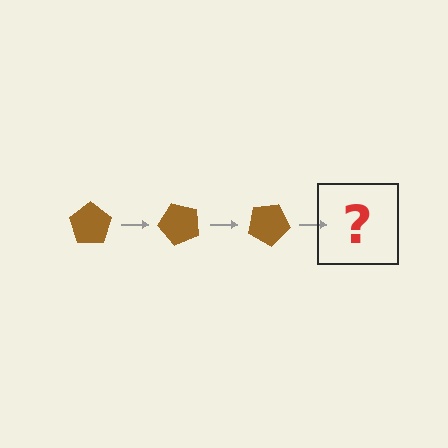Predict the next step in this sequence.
The next step is a brown pentagon rotated 150 degrees.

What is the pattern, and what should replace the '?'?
The pattern is that the pentagon rotates 50 degrees each step. The '?' should be a brown pentagon rotated 150 degrees.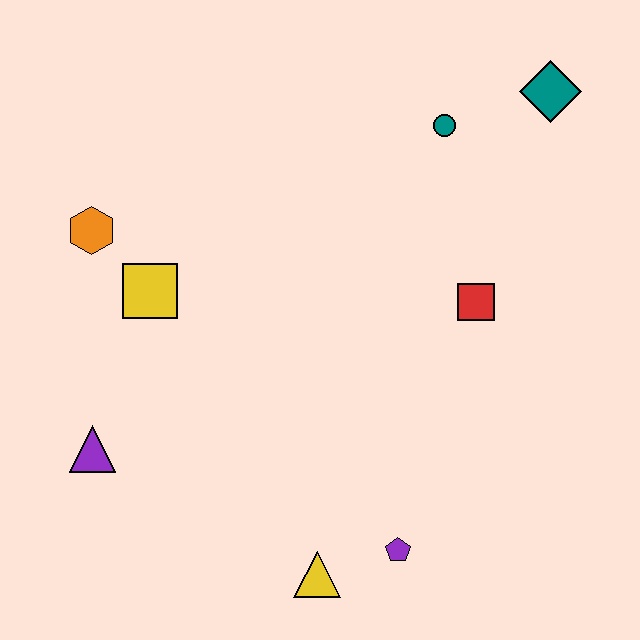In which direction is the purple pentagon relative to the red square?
The purple pentagon is below the red square.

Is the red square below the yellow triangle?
No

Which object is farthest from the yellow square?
The teal diamond is farthest from the yellow square.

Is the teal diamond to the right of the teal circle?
Yes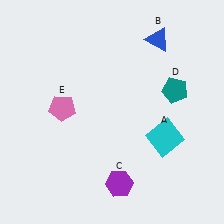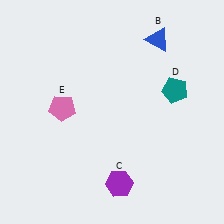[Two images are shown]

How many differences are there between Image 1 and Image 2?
There is 1 difference between the two images.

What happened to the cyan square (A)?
The cyan square (A) was removed in Image 2. It was in the bottom-right area of Image 1.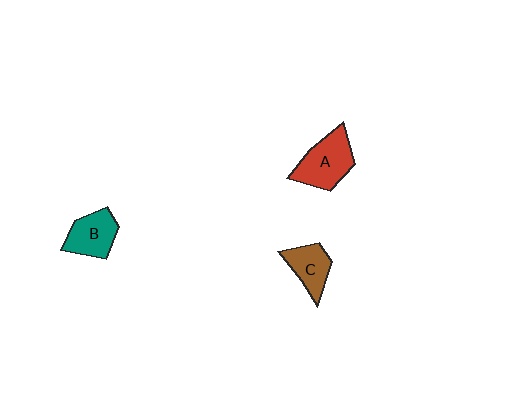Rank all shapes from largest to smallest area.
From largest to smallest: A (red), B (teal), C (brown).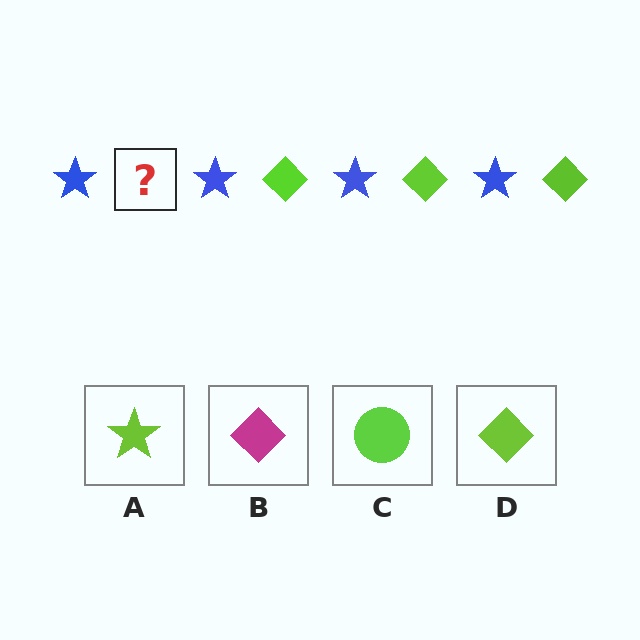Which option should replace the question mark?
Option D.